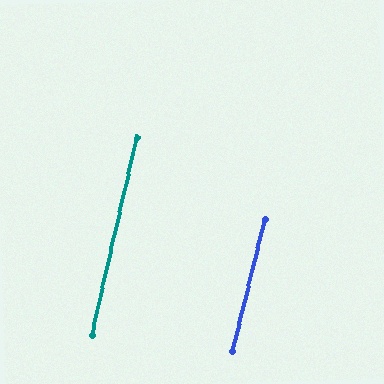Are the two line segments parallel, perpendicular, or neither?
Parallel — their directions differ by only 1.0°.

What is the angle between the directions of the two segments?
Approximately 1 degree.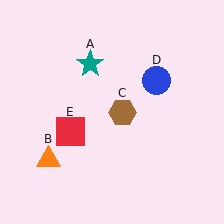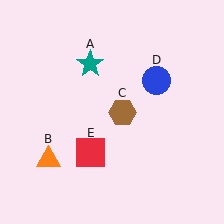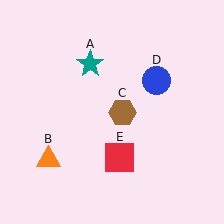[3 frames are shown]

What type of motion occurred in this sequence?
The red square (object E) rotated counterclockwise around the center of the scene.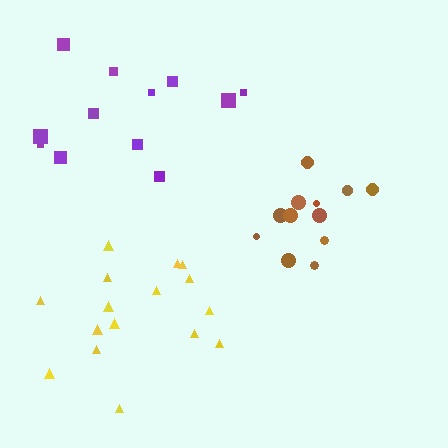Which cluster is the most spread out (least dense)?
Purple.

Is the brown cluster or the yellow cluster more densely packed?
Brown.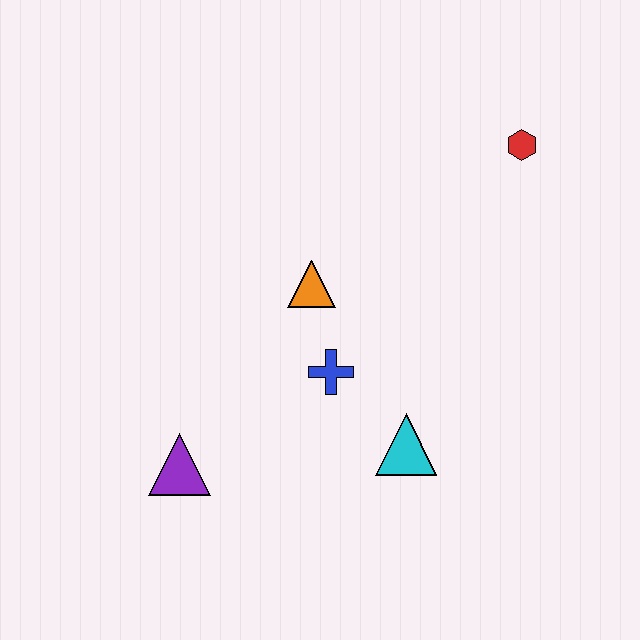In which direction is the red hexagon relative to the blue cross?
The red hexagon is above the blue cross.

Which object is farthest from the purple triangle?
The red hexagon is farthest from the purple triangle.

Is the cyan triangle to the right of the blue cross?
Yes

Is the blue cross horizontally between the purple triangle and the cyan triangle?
Yes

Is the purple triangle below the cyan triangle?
Yes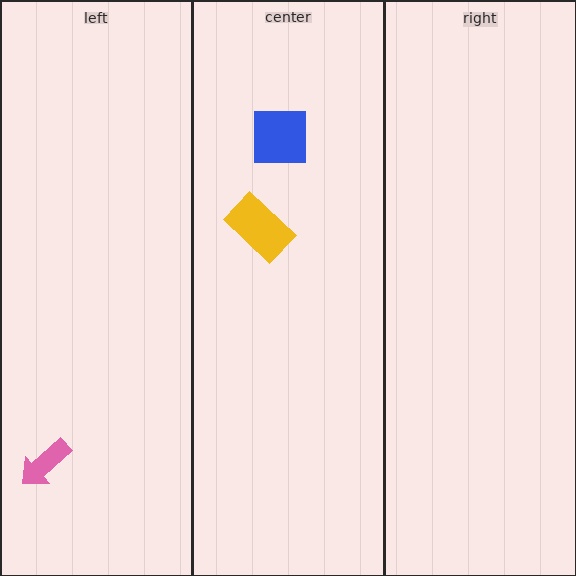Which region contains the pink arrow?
The left region.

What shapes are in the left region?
The pink arrow.